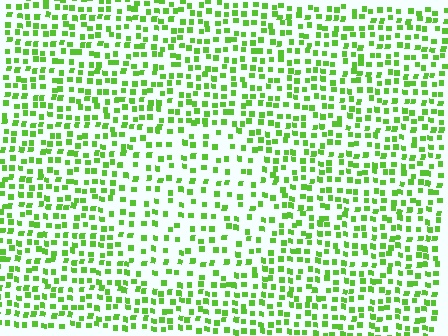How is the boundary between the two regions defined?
The boundary is defined by a change in element density (approximately 1.7x ratio). All elements are the same color, size, and shape.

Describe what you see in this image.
The image contains small lime elements arranged at two different densities. A circle-shaped region is visible where the elements are less densely packed than the surrounding area.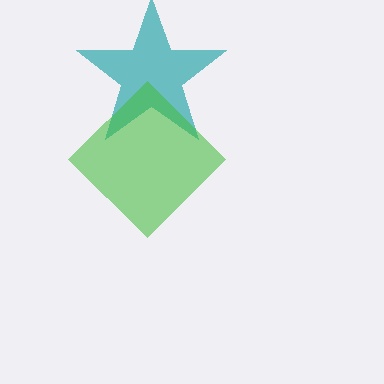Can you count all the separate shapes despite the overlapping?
Yes, there are 2 separate shapes.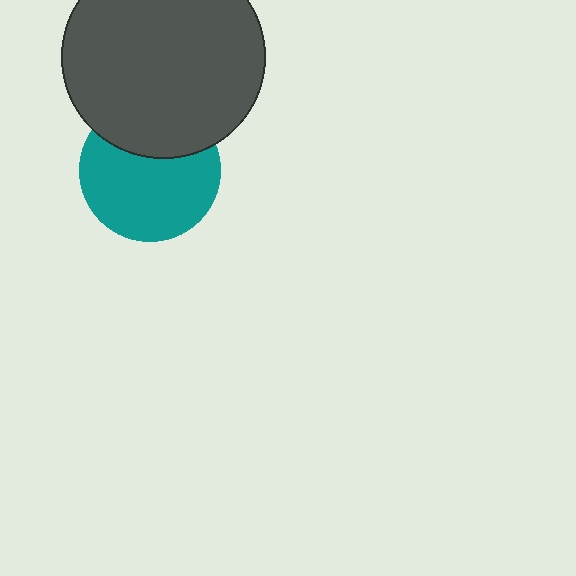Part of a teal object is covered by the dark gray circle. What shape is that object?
It is a circle.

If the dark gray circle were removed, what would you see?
You would see the complete teal circle.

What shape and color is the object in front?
The object in front is a dark gray circle.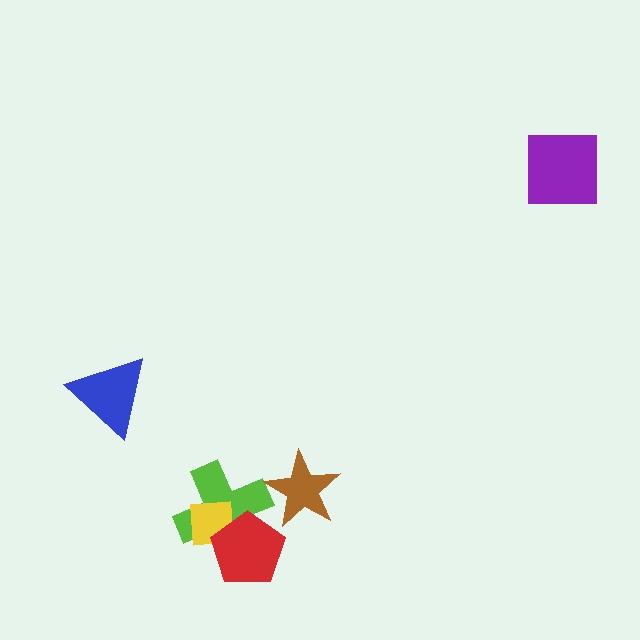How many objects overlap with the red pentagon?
2 objects overlap with the red pentagon.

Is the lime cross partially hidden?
Yes, it is partially covered by another shape.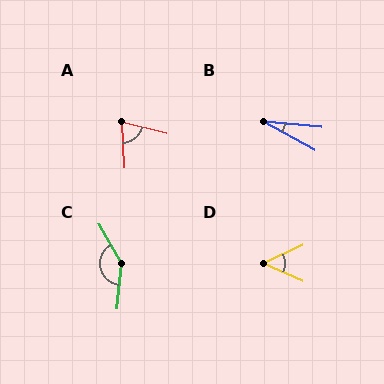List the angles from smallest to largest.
B (24°), D (49°), A (73°), C (144°).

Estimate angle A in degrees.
Approximately 73 degrees.